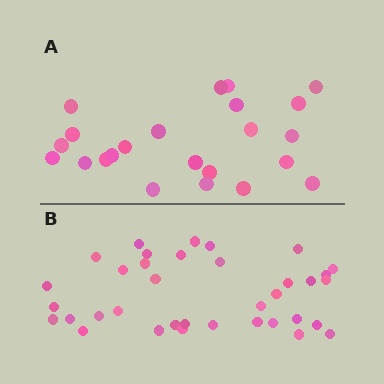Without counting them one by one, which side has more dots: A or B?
Region B (the bottom region) has more dots.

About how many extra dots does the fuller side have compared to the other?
Region B has approximately 15 more dots than region A.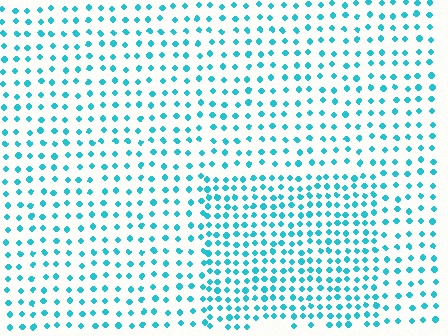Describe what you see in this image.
The image contains small cyan elements arranged at two different densities. A rectangle-shaped region is visible where the elements are more densely packed than the surrounding area.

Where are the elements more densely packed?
The elements are more densely packed inside the rectangle boundary.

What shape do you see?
I see a rectangle.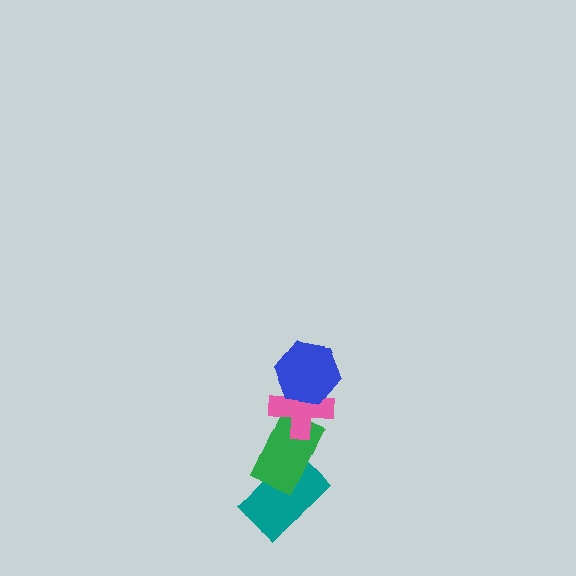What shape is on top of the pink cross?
The blue hexagon is on top of the pink cross.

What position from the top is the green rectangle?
The green rectangle is 3rd from the top.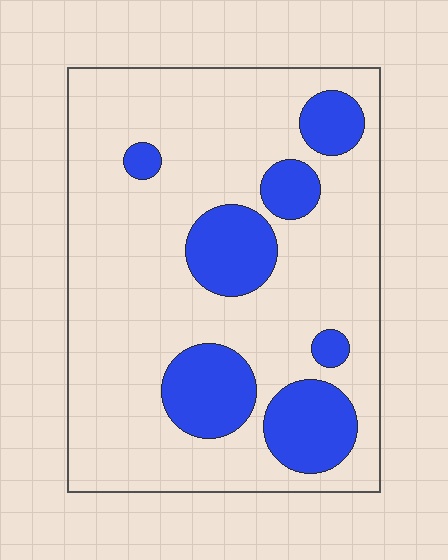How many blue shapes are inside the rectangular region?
7.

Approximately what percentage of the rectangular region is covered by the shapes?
Approximately 20%.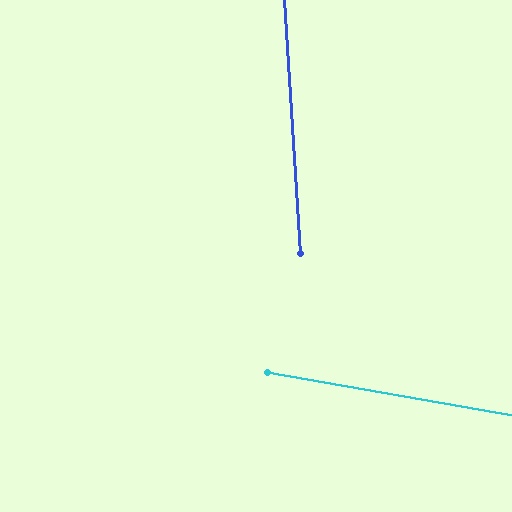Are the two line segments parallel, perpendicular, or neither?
Neither parallel nor perpendicular — they differ by about 76°.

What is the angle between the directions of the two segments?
Approximately 76 degrees.